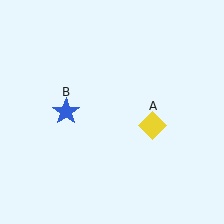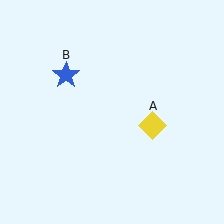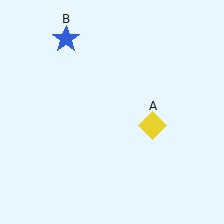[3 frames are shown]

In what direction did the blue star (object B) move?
The blue star (object B) moved up.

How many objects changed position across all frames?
1 object changed position: blue star (object B).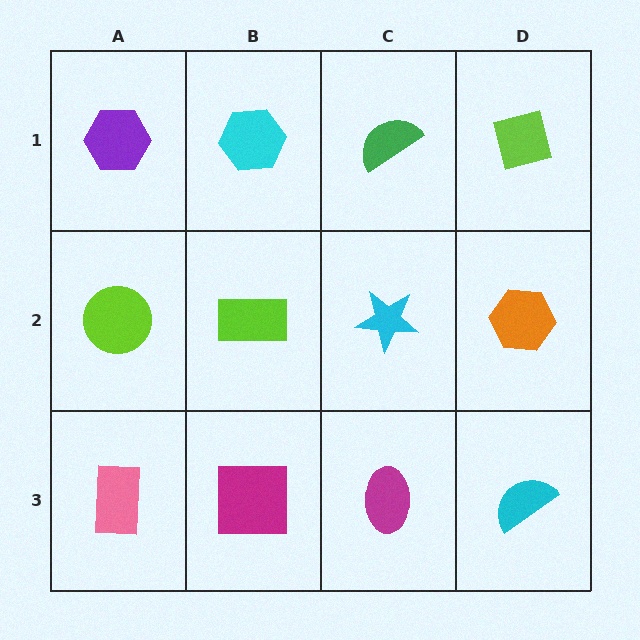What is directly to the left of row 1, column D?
A green semicircle.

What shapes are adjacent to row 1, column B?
A lime rectangle (row 2, column B), a purple hexagon (row 1, column A), a green semicircle (row 1, column C).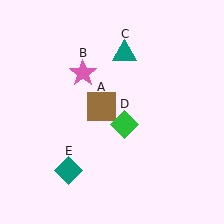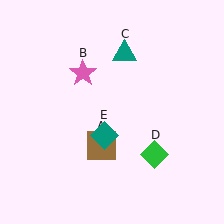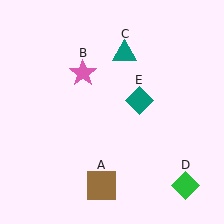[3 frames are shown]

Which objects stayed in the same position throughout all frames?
Pink star (object B) and teal triangle (object C) remained stationary.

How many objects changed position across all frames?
3 objects changed position: brown square (object A), green diamond (object D), teal diamond (object E).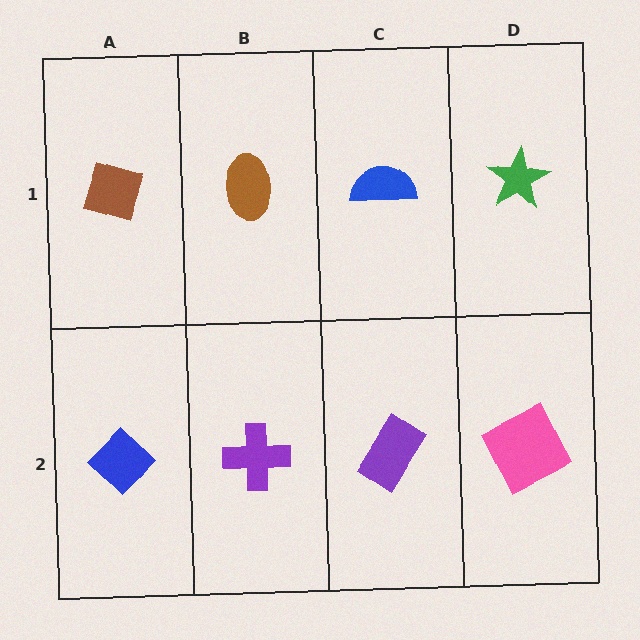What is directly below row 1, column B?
A purple cross.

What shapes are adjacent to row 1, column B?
A purple cross (row 2, column B), a brown diamond (row 1, column A), a blue semicircle (row 1, column C).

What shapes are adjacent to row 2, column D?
A green star (row 1, column D), a purple rectangle (row 2, column C).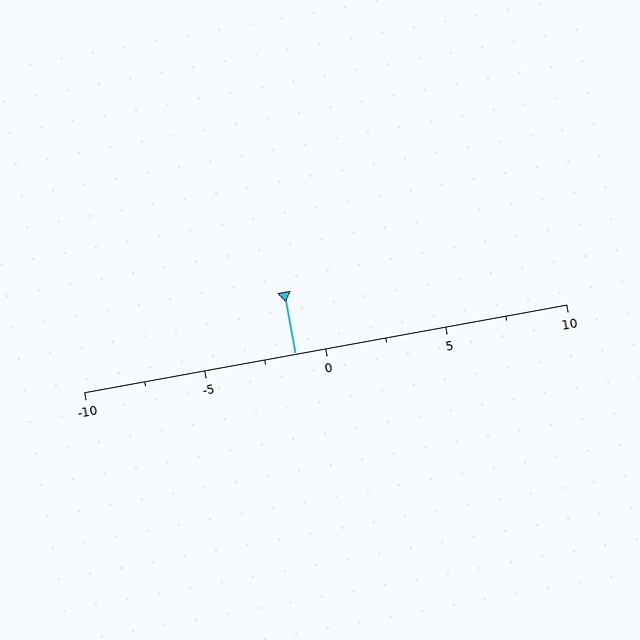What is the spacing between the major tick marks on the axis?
The major ticks are spaced 5 apart.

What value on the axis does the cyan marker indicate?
The marker indicates approximately -1.2.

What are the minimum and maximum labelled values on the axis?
The axis runs from -10 to 10.